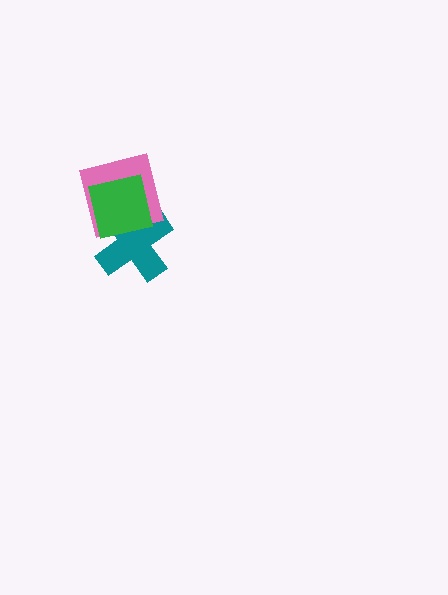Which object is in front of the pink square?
The green square is in front of the pink square.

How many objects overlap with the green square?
2 objects overlap with the green square.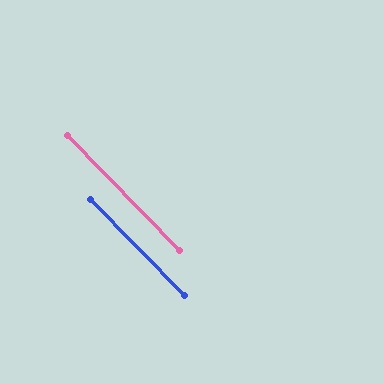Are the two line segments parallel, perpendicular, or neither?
Parallel — their directions differ by only 0.3°.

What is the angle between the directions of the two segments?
Approximately 0 degrees.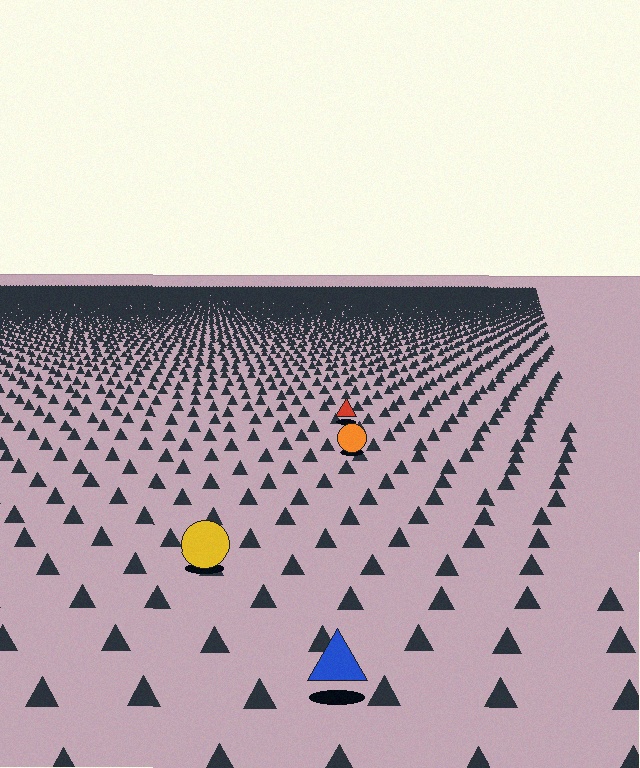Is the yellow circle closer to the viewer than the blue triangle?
No. The blue triangle is closer — you can tell from the texture gradient: the ground texture is coarser near it.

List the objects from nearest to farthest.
From nearest to farthest: the blue triangle, the yellow circle, the orange circle, the red triangle.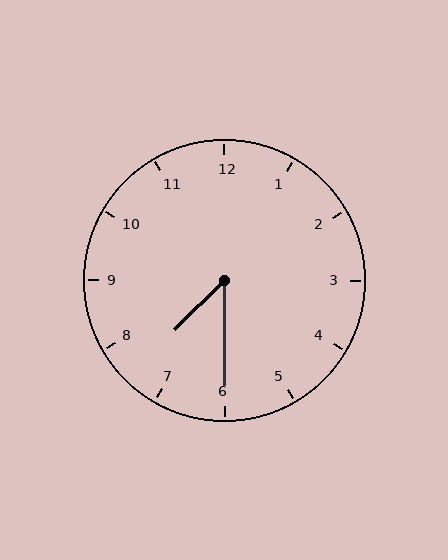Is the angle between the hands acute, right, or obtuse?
It is acute.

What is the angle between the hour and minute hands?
Approximately 45 degrees.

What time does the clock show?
7:30.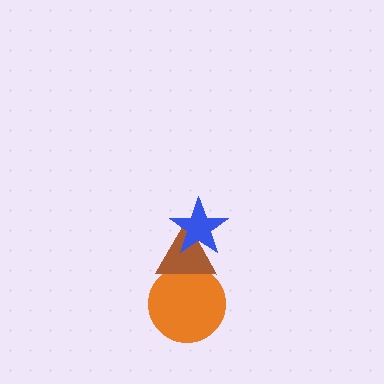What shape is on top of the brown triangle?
The blue star is on top of the brown triangle.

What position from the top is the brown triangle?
The brown triangle is 2nd from the top.